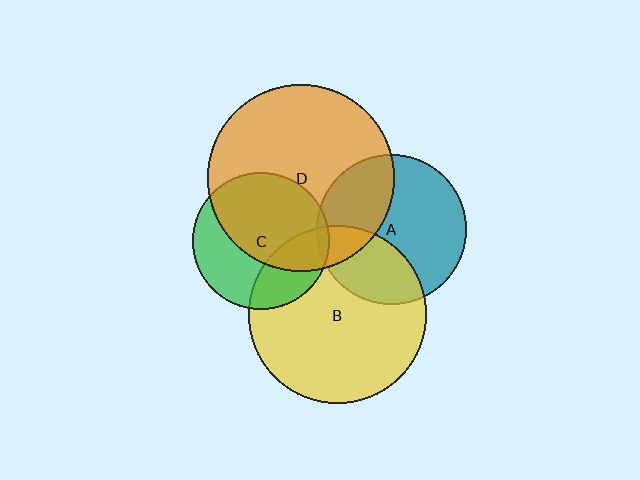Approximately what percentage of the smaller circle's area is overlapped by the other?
Approximately 30%.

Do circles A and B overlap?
Yes.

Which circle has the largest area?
Circle D (orange).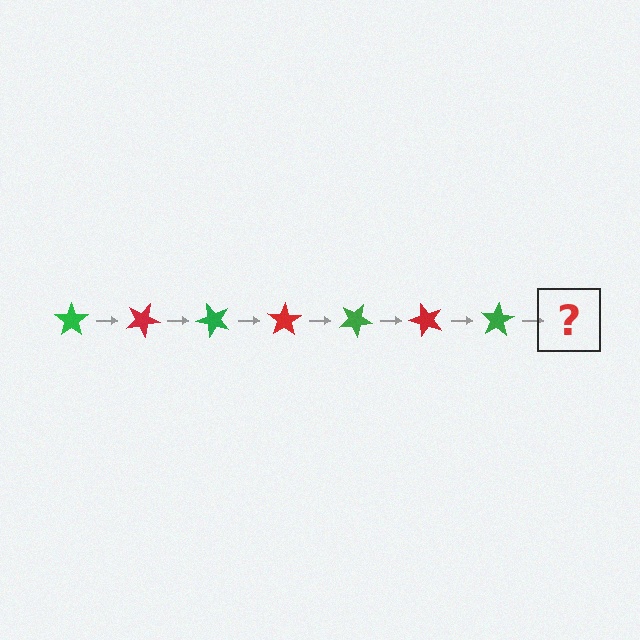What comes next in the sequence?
The next element should be a red star, rotated 175 degrees from the start.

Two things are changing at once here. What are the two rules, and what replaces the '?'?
The two rules are that it rotates 25 degrees each step and the color cycles through green and red. The '?' should be a red star, rotated 175 degrees from the start.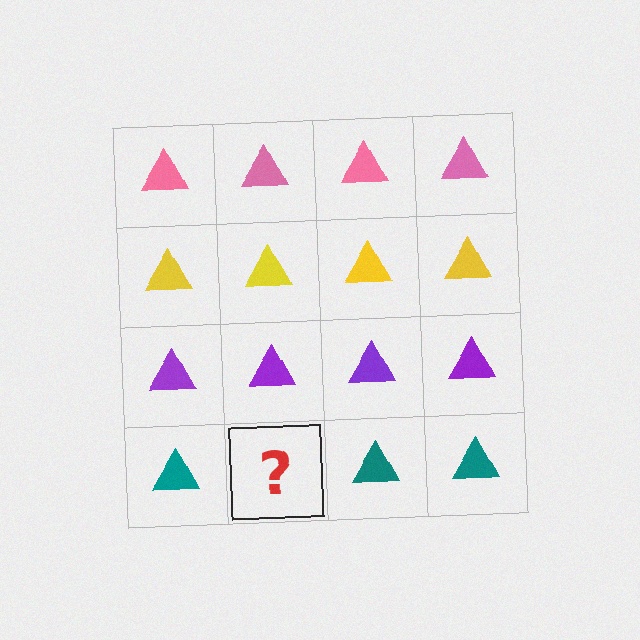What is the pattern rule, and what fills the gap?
The rule is that each row has a consistent color. The gap should be filled with a teal triangle.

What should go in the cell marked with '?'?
The missing cell should contain a teal triangle.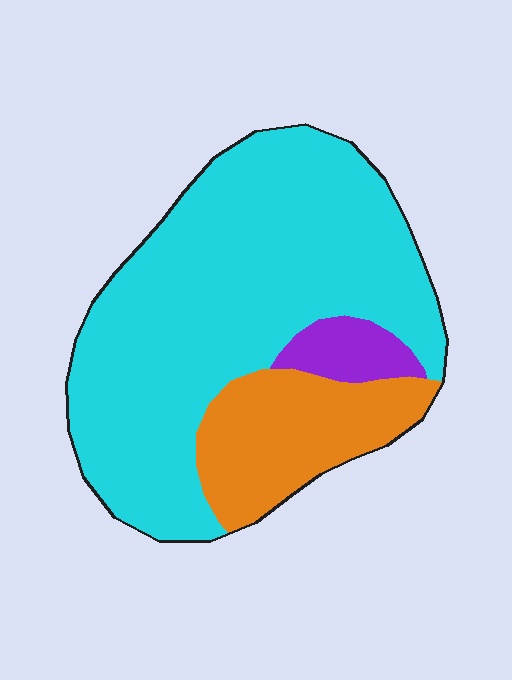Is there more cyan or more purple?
Cyan.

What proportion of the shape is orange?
Orange covers around 20% of the shape.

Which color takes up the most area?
Cyan, at roughly 75%.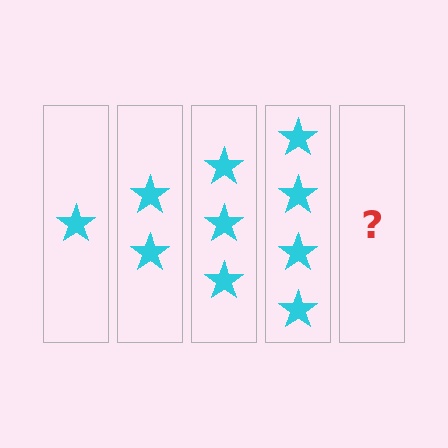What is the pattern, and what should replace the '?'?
The pattern is that each step adds one more star. The '?' should be 5 stars.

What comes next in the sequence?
The next element should be 5 stars.